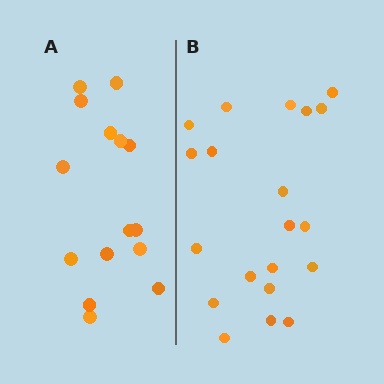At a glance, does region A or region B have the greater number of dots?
Region B (the right region) has more dots.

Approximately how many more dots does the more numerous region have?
Region B has about 5 more dots than region A.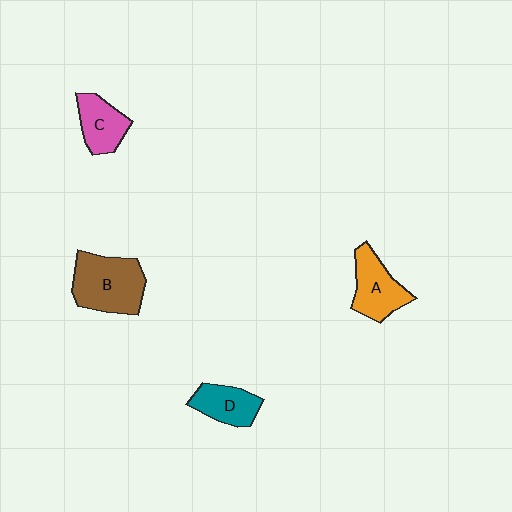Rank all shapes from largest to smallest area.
From largest to smallest: B (brown), A (orange), C (pink), D (teal).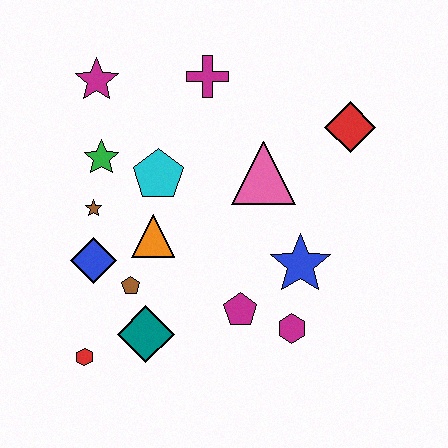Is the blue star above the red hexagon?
Yes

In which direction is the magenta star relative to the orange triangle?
The magenta star is above the orange triangle.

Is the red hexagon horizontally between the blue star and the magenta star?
No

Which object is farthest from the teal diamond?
The red diamond is farthest from the teal diamond.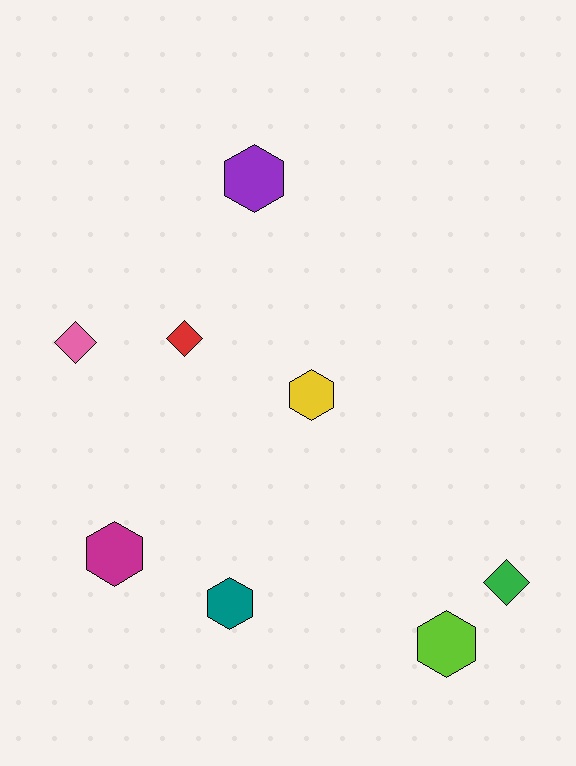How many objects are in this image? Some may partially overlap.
There are 8 objects.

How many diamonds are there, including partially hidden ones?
There are 3 diamonds.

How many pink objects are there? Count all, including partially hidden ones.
There is 1 pink object.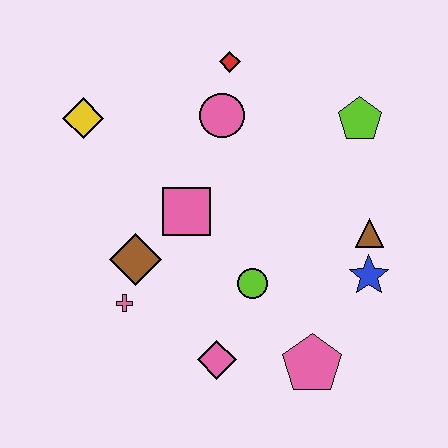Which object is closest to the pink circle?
The red diamond is closest to the pink circle.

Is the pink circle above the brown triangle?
Yes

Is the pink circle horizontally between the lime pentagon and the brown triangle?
No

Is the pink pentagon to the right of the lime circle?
Yes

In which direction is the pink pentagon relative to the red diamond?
The pink pentagon is below the red diamond.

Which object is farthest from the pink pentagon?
The yellow diamond is farthest from the pink pentagon.